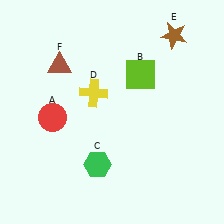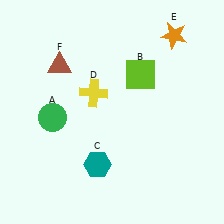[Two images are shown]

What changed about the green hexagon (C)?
In Image 1, C is green. In Image 2, it changed to teal.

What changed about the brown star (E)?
In Image 1, E is brown. In Image 2, it changed to orange.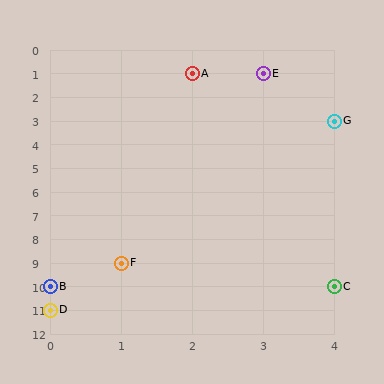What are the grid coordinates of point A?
Point A is at grid coordinates (2, 1).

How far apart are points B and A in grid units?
Points B and A are 2 columns and 9 rows apart (about 9.2 grid units diagonally).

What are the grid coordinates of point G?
Point G is at grid coordinates (4, 3).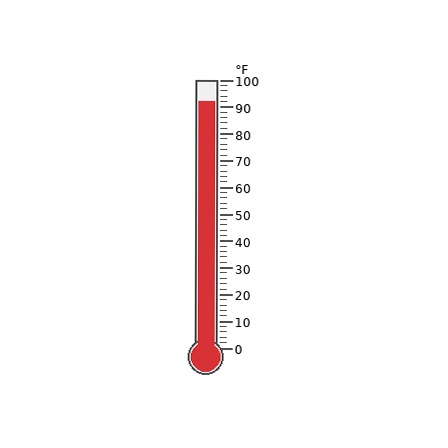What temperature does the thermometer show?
The thermometer shows approximately 92°F.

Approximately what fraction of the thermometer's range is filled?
The thermometer is filled to approximately 90% of its range.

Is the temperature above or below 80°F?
The temperature is above 80°F.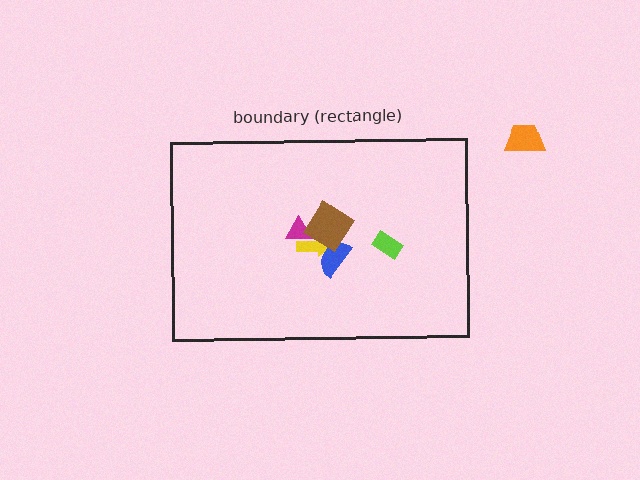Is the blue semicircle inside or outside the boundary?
Inside.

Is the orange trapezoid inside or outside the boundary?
Outside.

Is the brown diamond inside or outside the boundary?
Inside.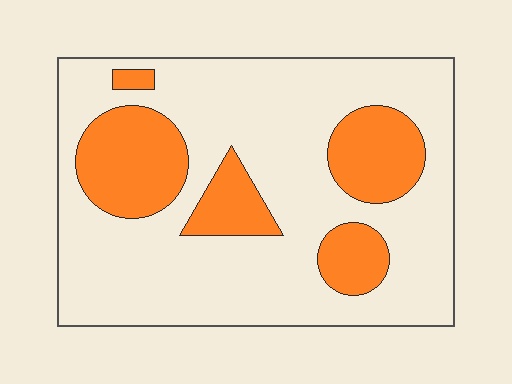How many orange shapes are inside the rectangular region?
5.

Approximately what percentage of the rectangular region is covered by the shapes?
Approximately 25%.